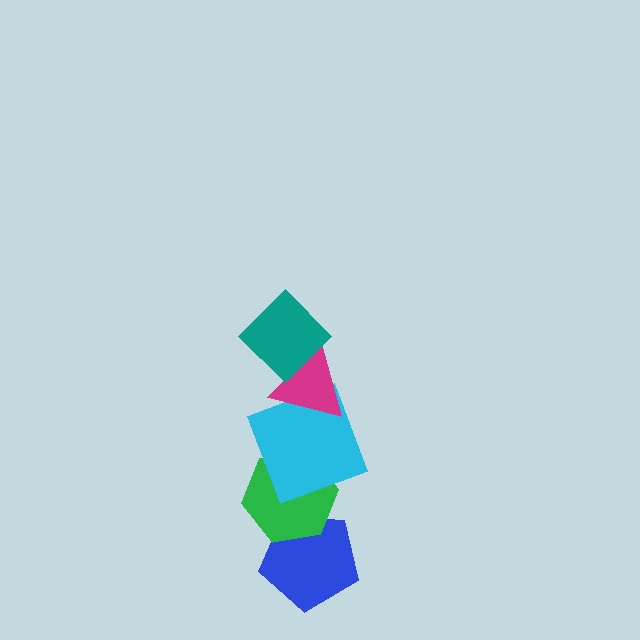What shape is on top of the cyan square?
The magenta triangle is on top of the cyan square.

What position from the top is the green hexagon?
The green hexagon is 4th from the top.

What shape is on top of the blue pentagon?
The green hexagon is on top of the blue pentagon.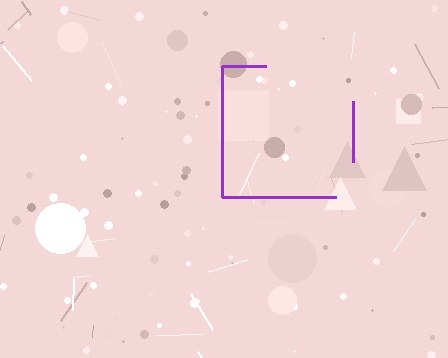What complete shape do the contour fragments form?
The contour fragments form a square.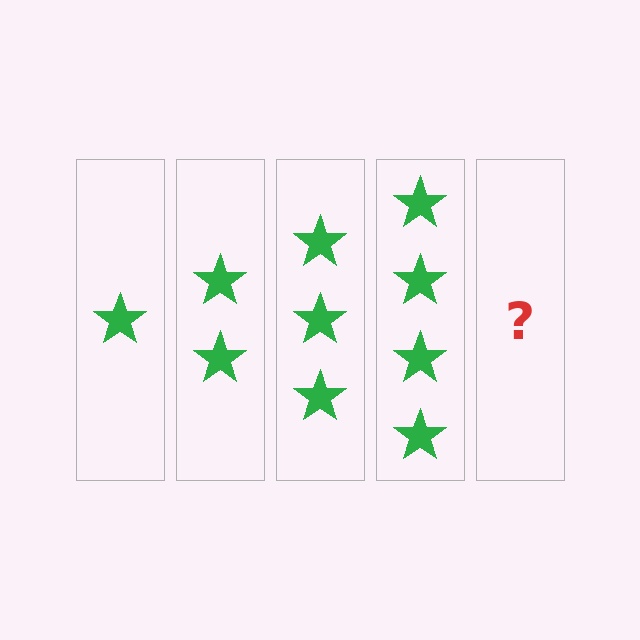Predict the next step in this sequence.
The next step is 5 stars.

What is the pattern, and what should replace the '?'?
The pattern is that each step adds one more star. The '?' should be 5 stars.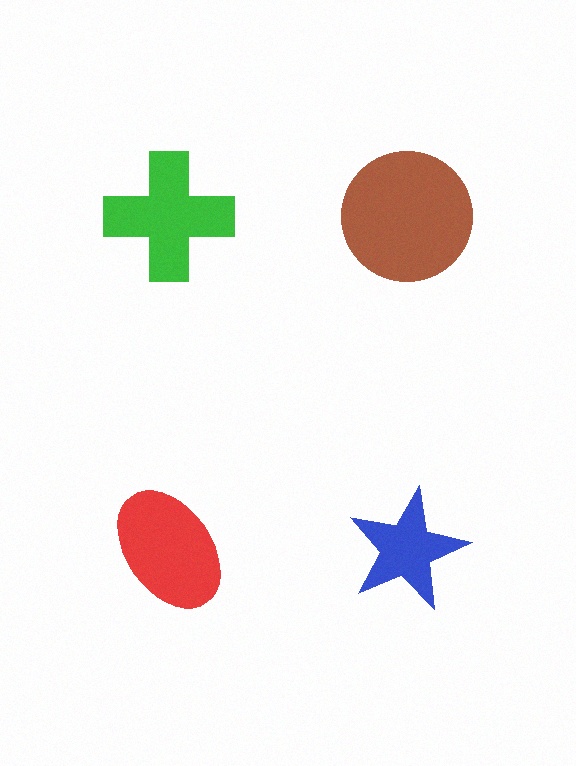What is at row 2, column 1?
A red ellipse.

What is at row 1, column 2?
A brown circle.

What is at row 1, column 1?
A green cross.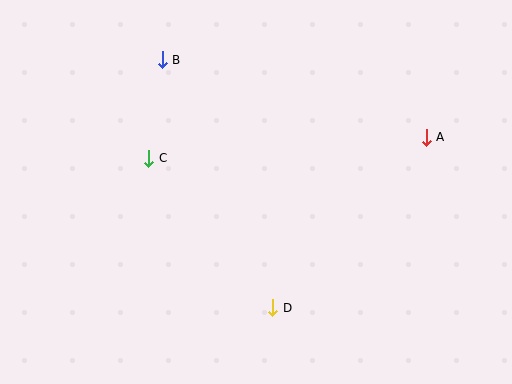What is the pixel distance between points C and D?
The distance between C and D is 194 pixels.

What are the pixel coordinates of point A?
Point A is at (426, 137).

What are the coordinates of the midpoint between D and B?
The midpoint between D and B is at (217, 184).